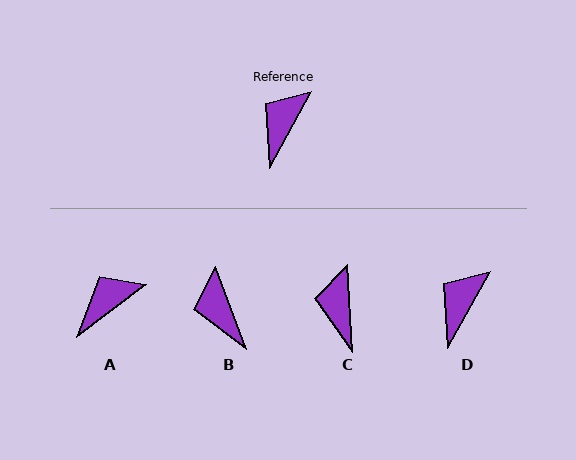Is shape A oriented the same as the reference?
No, it is off by about 24 degrees.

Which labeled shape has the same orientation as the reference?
D.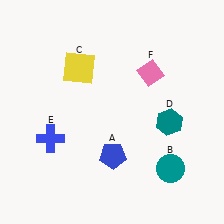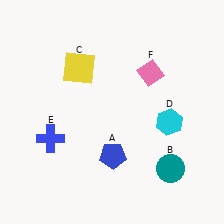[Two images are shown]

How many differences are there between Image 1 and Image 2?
There is 1 difference between the two images.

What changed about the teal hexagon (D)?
In Image 1, D is teal. In Image 2, it changed to cyan.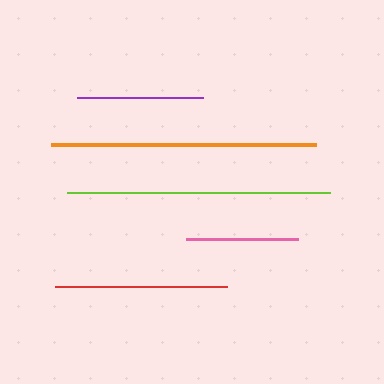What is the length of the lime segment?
The lime segment is approximately 264 pixels long.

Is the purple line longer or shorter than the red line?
The red line is longer than the purple line.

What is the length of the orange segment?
The orange segment is approximately 266 pixels long.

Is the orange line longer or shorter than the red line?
The orange line is longer than the red line.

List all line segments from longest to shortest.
From longest to shortest: orange, lime, red, purple, pink.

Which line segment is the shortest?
The pink line is the shortest at approximately 112 pixels.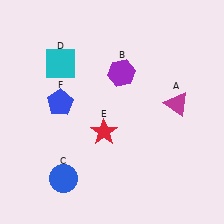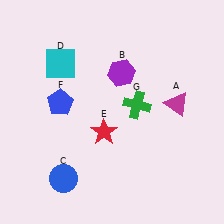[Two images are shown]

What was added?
A green cross (G) was added in Image 2.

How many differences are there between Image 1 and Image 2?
There is 1 difference between the two images.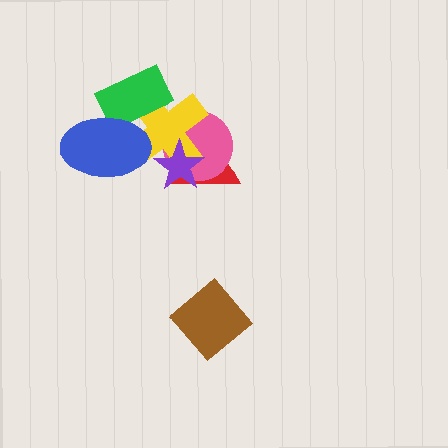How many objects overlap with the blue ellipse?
2 objects overlap with the blue ellipse.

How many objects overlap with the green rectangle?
2 objects overlap with the green rectangle.